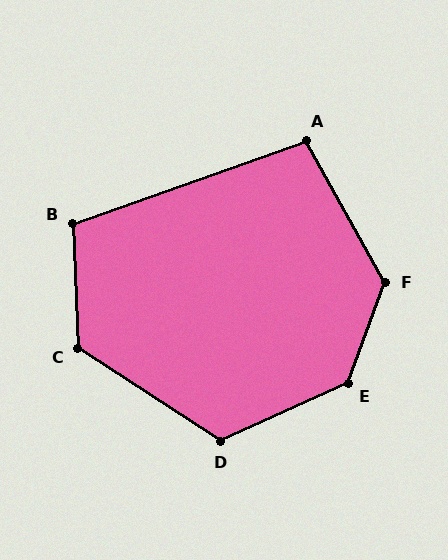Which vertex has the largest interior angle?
E, at approximately 135 degrees.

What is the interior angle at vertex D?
Approximately 122 degrees (obtuse).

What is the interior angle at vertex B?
Approximately 107 degrees (obtuse).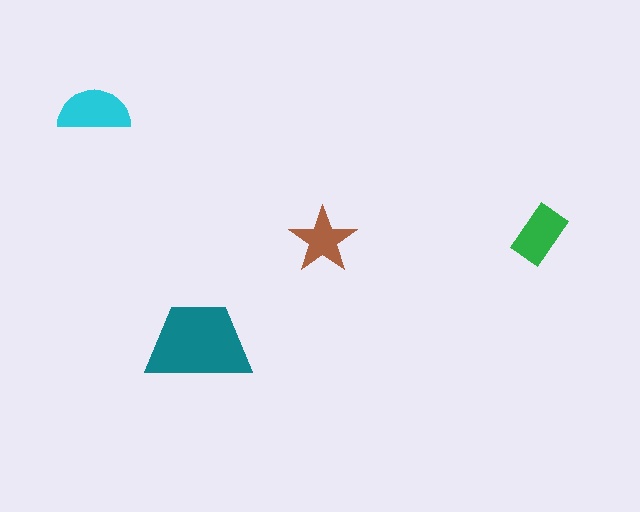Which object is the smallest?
The brown star.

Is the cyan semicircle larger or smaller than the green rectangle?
Larger.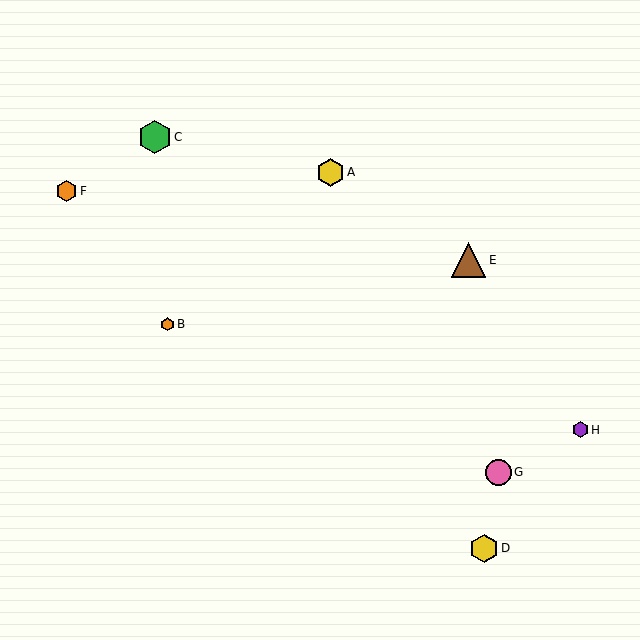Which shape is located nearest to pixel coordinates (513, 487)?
The pink circle (labeled G) at (499, 472) is nearest to that location.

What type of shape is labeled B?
Shape B is an orange hexagon.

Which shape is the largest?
The brown triangle (labeled E) is the largest.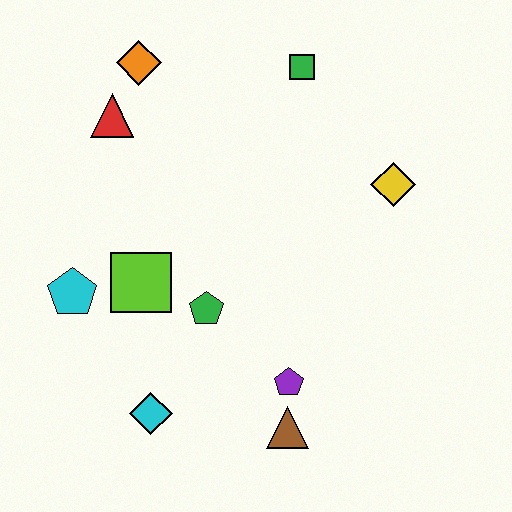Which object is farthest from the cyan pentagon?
The yellow diamond is farthest from the cyan pentagon.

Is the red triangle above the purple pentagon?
Yes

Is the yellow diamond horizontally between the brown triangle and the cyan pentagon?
No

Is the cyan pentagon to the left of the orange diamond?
Yes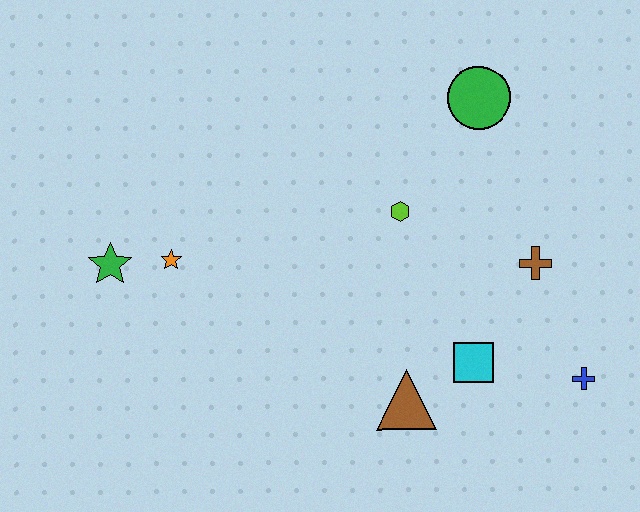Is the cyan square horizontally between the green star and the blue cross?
Yes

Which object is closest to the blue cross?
The cyan square is closest to the blue cross.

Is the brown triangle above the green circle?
No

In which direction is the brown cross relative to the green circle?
The brown cross is below the green circle.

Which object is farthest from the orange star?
The blue cross is farthest from the orange star.